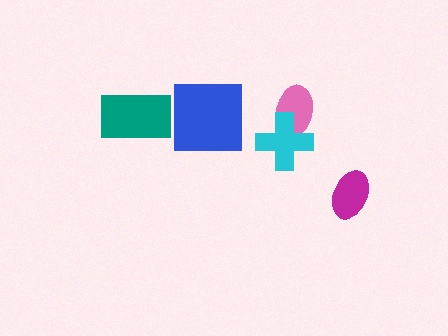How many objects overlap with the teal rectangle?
0 objects overlap with the teal rectangle.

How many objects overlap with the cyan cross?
1 object overlaps with the cyan cross.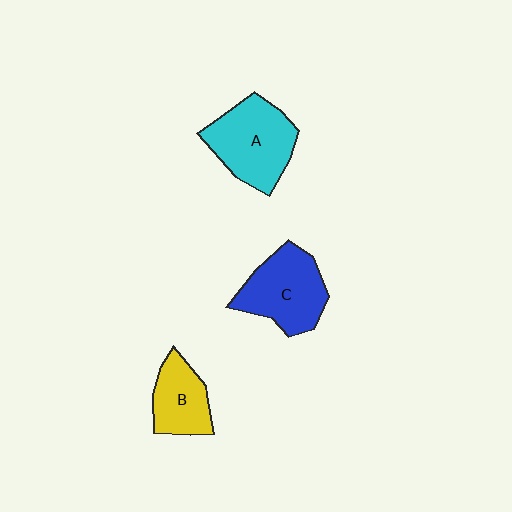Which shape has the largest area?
Shape A (cyan).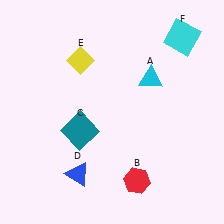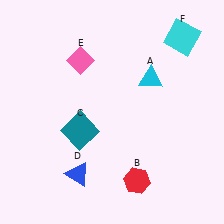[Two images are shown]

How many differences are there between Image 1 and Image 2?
There is 1 difference between the two images.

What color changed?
The diamond (E) changed from yellow in Image 1 to pink in Image 2.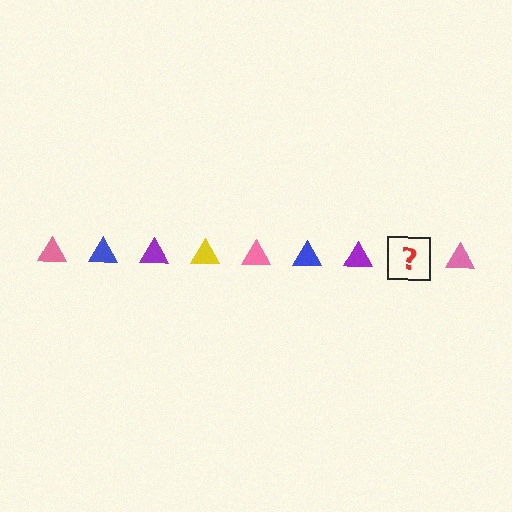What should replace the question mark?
The question mark should be replaced with a yellow triangle.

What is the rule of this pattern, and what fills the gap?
The rule is that the pattern cycles through pink, blue, purple, yellow triangles. The gap should be filled with a yellow triangle.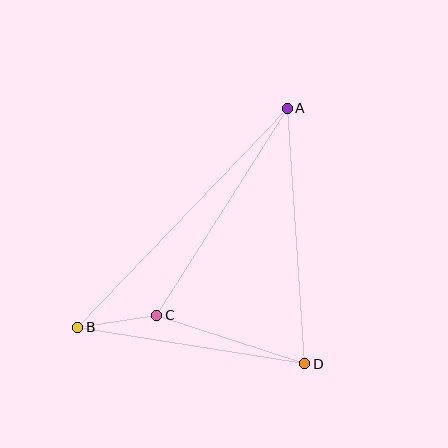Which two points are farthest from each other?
Points A and B are farthest from each other.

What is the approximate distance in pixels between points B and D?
The distance between B and D is approximately 230 pixels.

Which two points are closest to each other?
Points B and C are closest to each other.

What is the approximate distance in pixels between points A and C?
The distance between A and C is approximately 245 pixels.